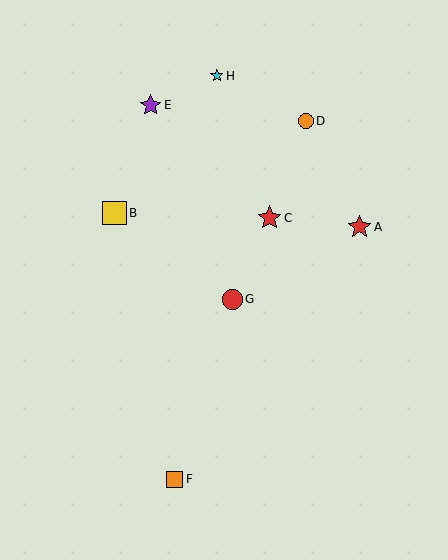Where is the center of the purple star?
The center of the purple star is at (151, 105).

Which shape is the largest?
The red star (labeled C) is the largest.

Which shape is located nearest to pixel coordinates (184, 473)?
The orange square (labeled F) at (175, 479) is nearest to that location.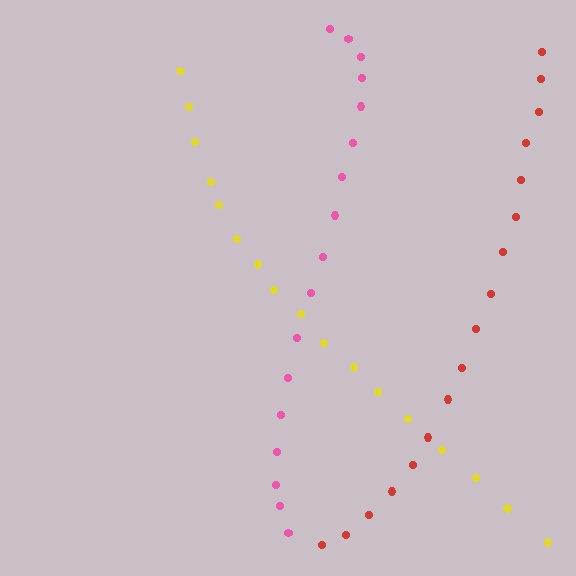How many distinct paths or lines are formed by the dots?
There are 3 distinct paths.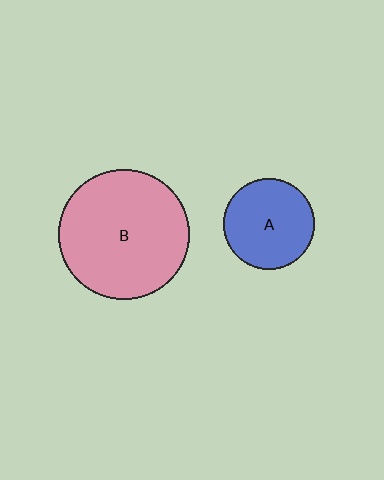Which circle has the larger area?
Circle B (pink).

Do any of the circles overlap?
No, none of the circles overlap.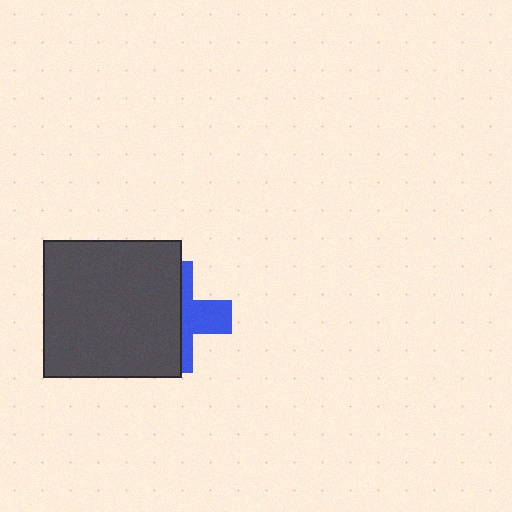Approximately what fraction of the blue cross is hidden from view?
Roughly 59% of the blue cross is hidden behind the dark gray square.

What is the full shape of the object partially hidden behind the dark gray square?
The partially hidden object is a blue cross.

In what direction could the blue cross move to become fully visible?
The blue cross could move right. That would shift it out from behind the dark gray square entirely.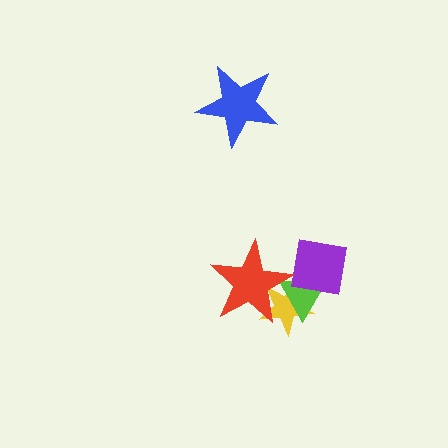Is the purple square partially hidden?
Yes, it is partially covered by another shape.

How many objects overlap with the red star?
3 objects overlap with the red star.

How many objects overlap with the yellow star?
3 objects overlap with the yellow star.